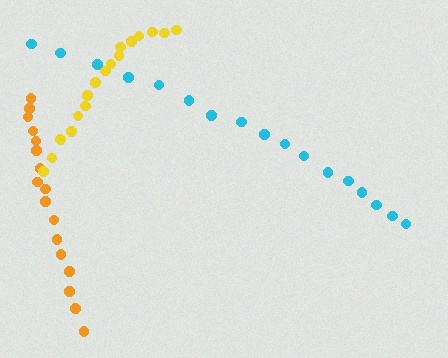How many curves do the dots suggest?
There are 3 distinct paths.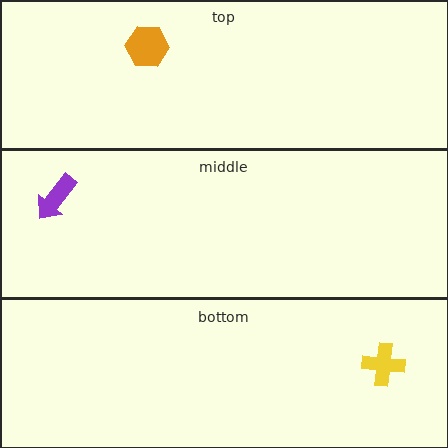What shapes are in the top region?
The orange hexagon.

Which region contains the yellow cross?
The bottom region.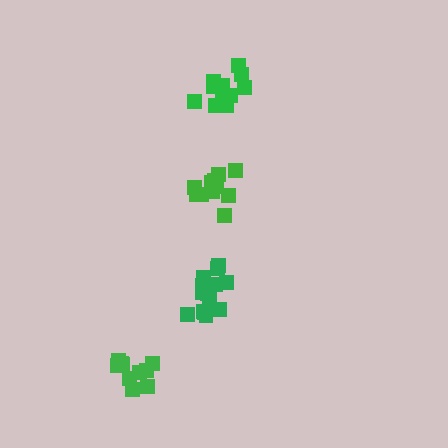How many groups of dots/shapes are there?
There are 4 groups.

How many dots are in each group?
Group 1: 12 dots, Group 2: 12 dots, Group 3: 16 dots, Group 4: 10 dots (50 total).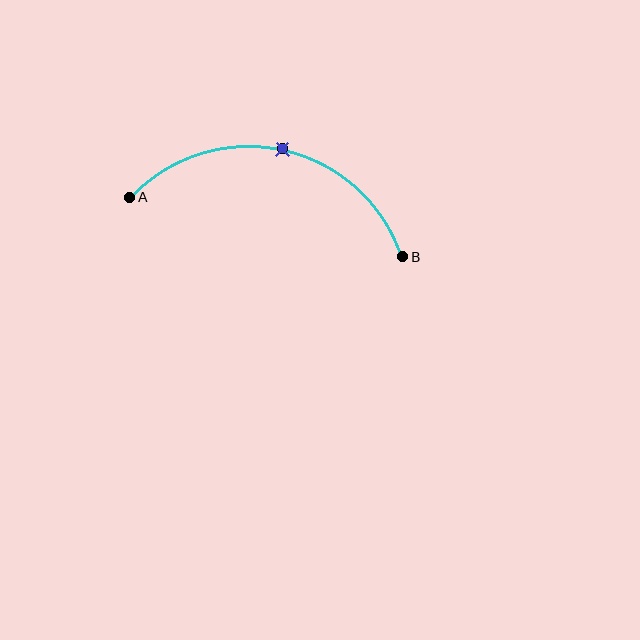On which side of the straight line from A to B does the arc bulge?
The arc bulges above the straight line connecting A and B.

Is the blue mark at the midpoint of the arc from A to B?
Yes. The blue mark lies on the arc at equal arc-length from both A and B — it is the arc midpoint.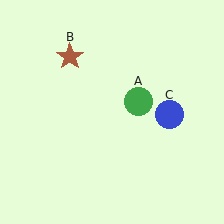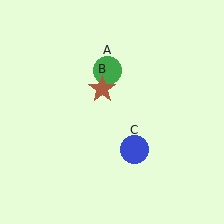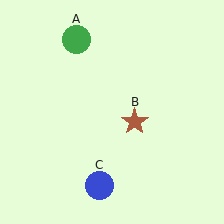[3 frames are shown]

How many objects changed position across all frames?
3 objects changed position: green circle (object A), brown star (object B), blue circle (object C).